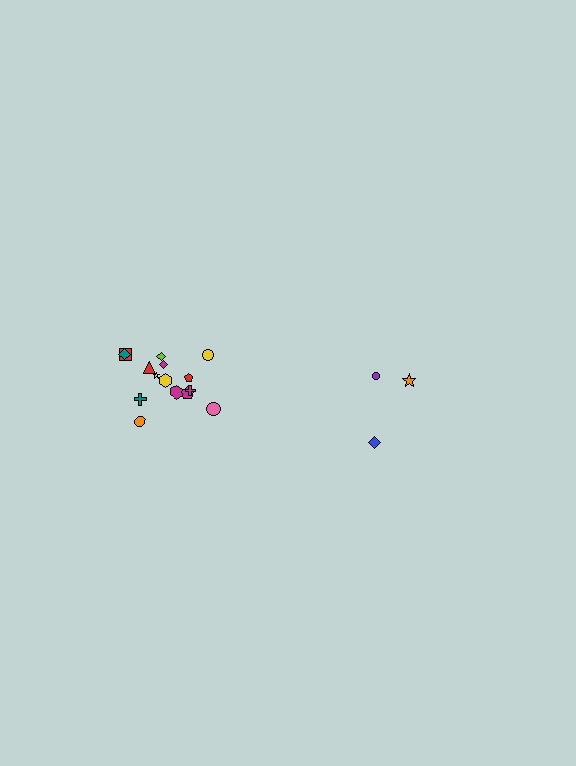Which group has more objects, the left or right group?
The left group.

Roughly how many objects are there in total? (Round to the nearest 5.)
Roughly 20 objects in total.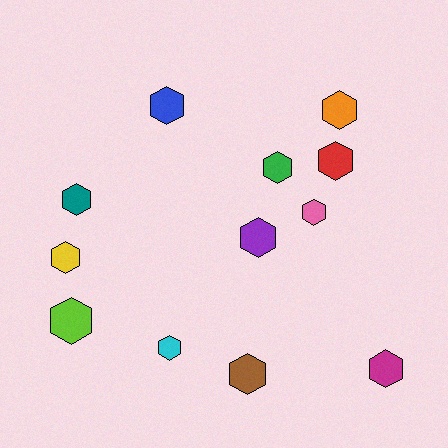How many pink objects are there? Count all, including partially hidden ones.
There is 1 pink object.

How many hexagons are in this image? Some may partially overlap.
There are 12 hexagons.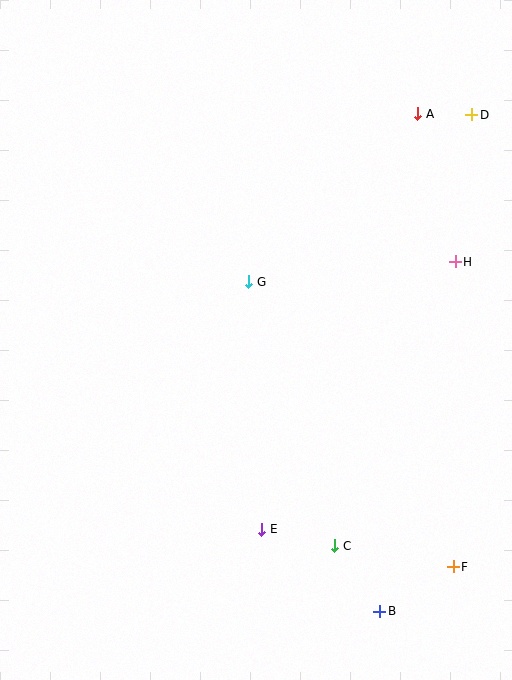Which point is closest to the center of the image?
Point G at (249, 282) is closest to the center.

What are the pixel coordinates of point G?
Point G is at (249, 282).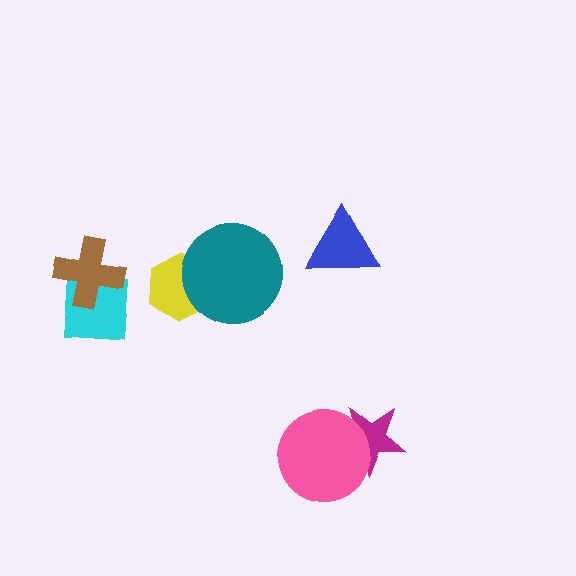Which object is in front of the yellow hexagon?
The teal circle is in front of the yellow hexagon.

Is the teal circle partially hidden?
No, no other shape covers it.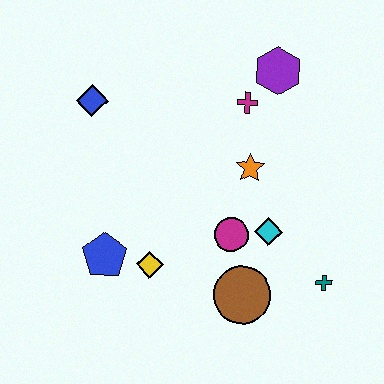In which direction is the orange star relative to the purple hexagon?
The orange star is below the purple hexagon.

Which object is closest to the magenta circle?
The cyan diamond is closest to the magenta circle.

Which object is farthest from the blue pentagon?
The purple hexagon is farthest from the blue pentagon.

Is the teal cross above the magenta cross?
No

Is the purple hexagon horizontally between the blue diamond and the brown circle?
No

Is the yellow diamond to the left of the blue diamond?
No